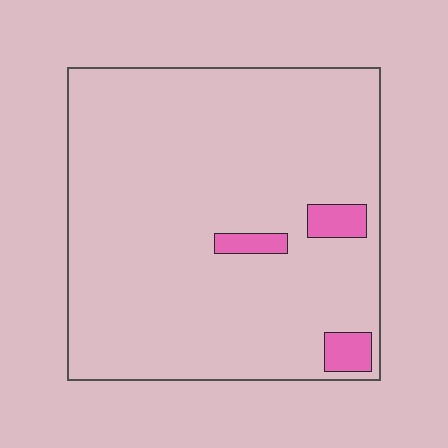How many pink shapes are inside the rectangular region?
3.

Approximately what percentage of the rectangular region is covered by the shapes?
Approximately 5%.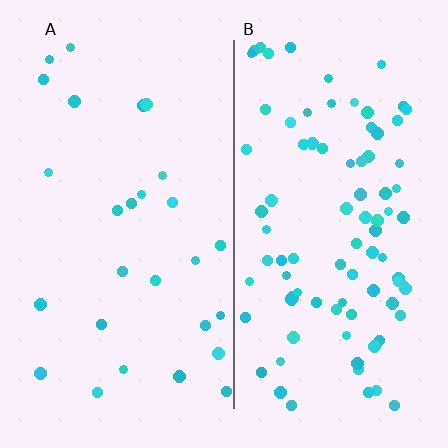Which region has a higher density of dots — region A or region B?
B (the right).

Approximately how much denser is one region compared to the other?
Approximately 3.2× — region B over region A.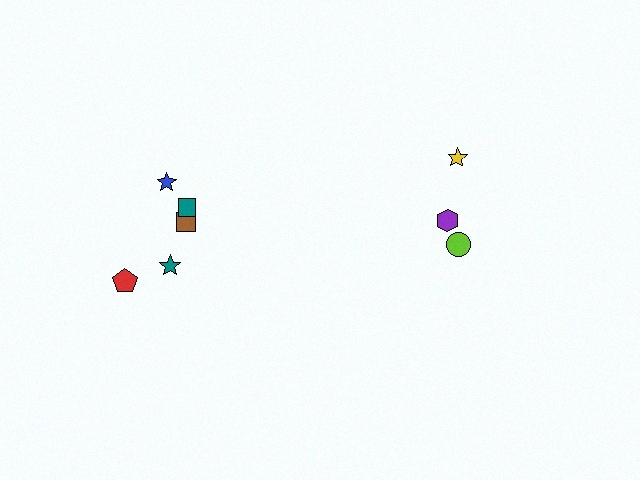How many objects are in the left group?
There are 5 objects.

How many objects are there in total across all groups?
There are 8 objects.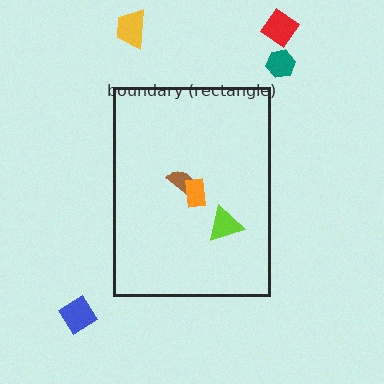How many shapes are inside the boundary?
3 inside, 4 outside.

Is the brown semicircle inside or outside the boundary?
Inside.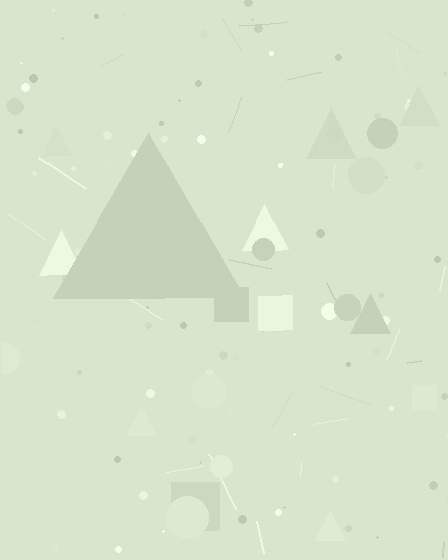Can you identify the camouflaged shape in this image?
The camouflaged shape is a triangle.